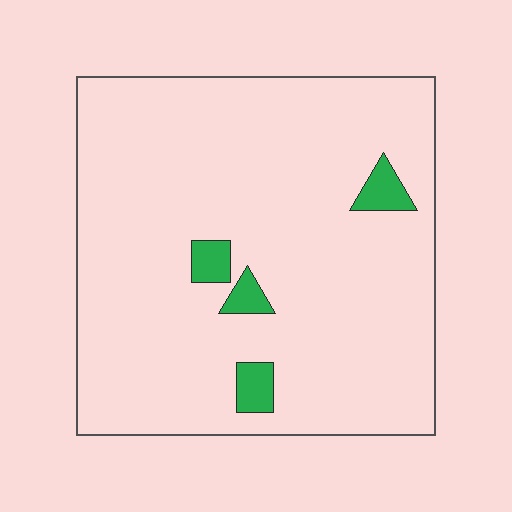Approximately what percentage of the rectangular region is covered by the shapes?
Approximately 5%.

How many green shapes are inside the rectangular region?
4.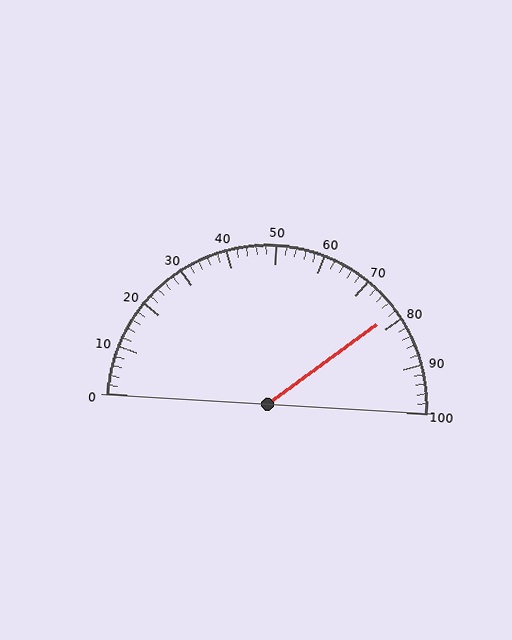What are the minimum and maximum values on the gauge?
The gauge ranges from 0 to 100.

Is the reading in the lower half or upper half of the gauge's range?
The reading is in the upper half of the range (0 to 100).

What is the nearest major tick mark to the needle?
The nearest major tick mark is 80.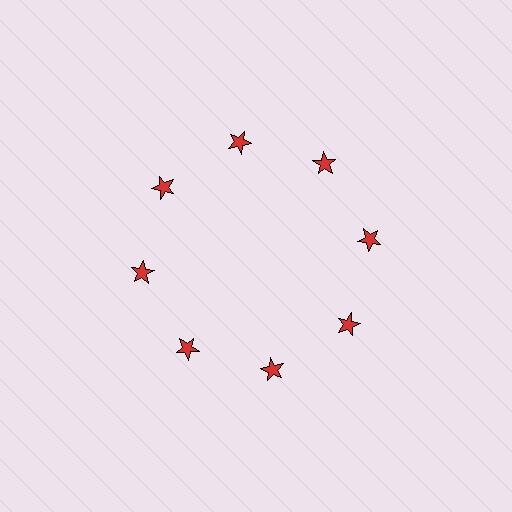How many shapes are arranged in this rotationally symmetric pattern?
There are 8 shapes, arranged in 8 groups of 1.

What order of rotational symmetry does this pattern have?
This pattern has 8-fold rotational symmetry.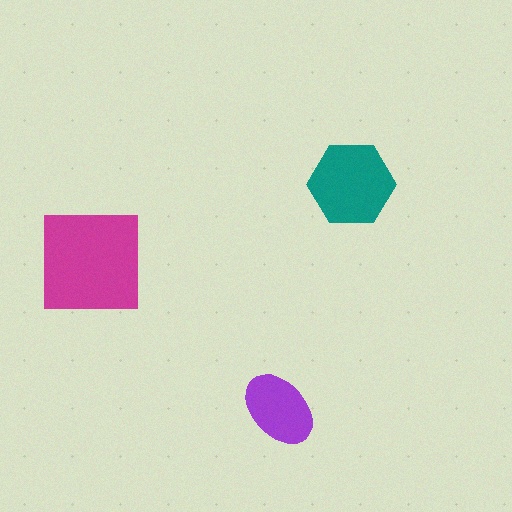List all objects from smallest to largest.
The purple ellipse, the teal hexagon, the magenta square.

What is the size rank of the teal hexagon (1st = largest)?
2nd.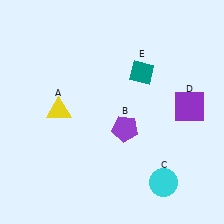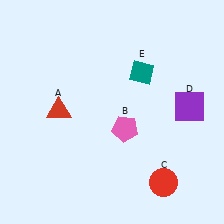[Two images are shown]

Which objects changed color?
A changed from yellow to red. B changed from purple to pink. C changed from cyan to red.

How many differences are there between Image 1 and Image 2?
There are 3 differences between the two images.